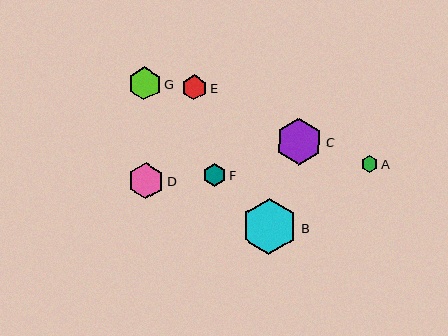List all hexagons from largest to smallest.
From largest to smallest: B, C, D, G, E, F, A.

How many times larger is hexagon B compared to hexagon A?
Hexagon B is approximately 3.4 times the size of hexagon A.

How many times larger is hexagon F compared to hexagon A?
Hexagon F is approximately 1.4 times the size of hexagon A.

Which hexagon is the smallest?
Hexagon A is the smallest with a size of approximately 17 pixels.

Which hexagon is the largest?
Hexagon B is the largest with a size of approximately 56 pixels.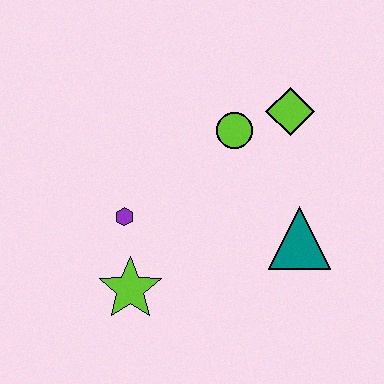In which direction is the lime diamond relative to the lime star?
The lime diamond is above the lime star.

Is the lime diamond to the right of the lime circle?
Yes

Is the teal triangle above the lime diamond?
No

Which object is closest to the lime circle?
The lime diamond is closest to the lime circle.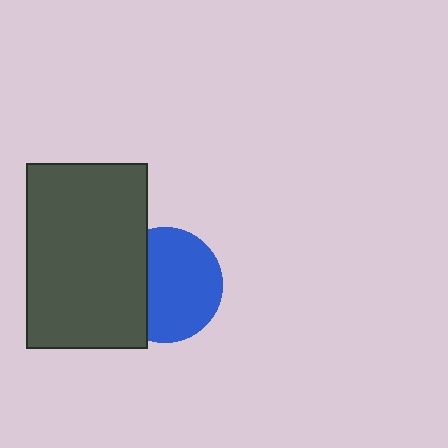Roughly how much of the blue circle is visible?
Most of it is visible (roughly 69%).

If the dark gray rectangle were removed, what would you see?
You would see the complete blue circle.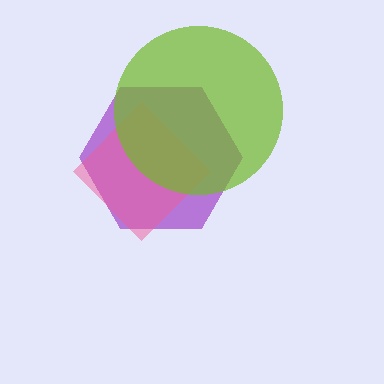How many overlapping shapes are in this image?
There are 3 overlapping shapes in the image.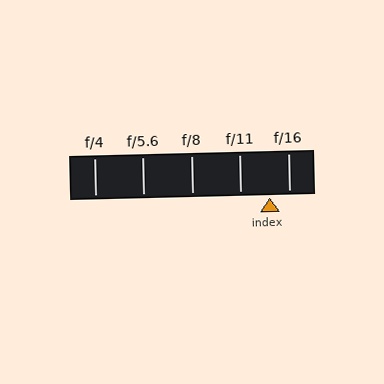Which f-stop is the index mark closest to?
The index mark is closest to f/16.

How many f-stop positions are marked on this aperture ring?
There are 5 f-stop positions marked.